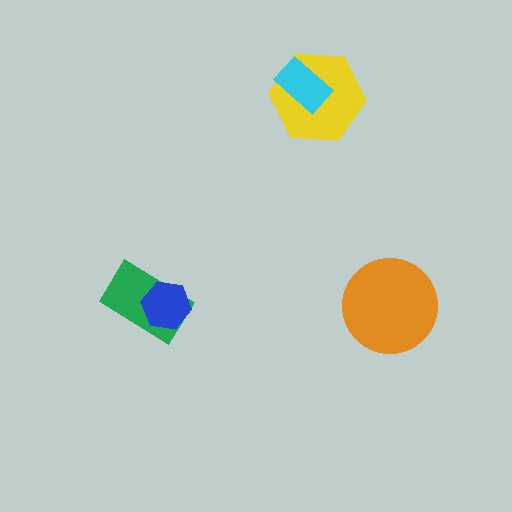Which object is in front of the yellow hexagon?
The cyan rectangle is in front of the yellow hexagon.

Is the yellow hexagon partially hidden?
Yes, it is partially covered by another shape.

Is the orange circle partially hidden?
No, no other shape covers it.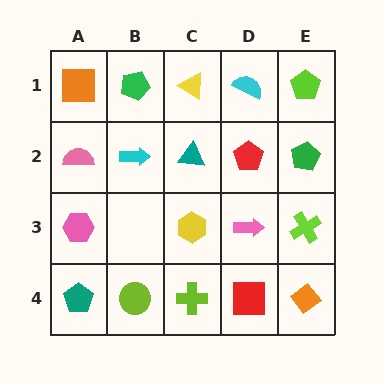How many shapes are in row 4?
5 shapes.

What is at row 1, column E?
A lime pentagon.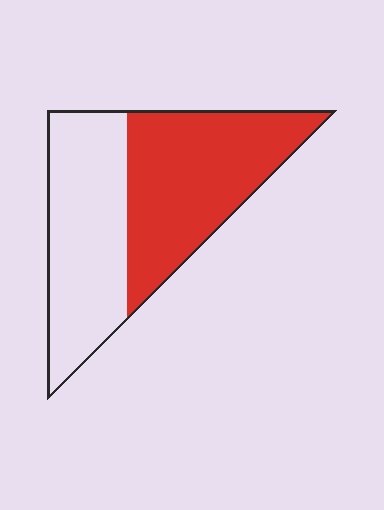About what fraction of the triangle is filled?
About one half (1/2).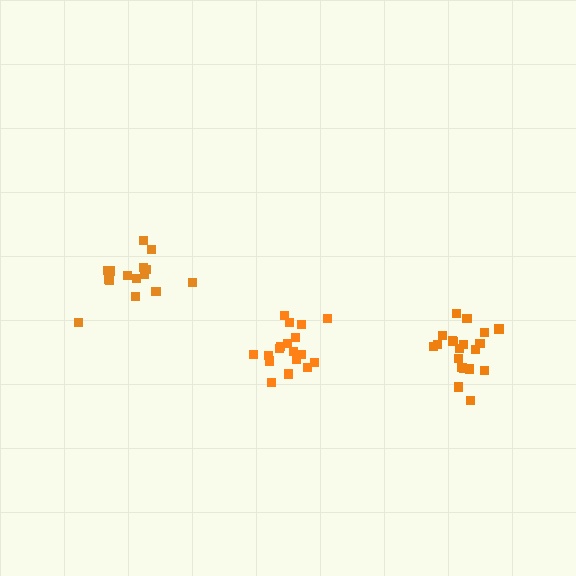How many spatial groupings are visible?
There are 3 spatial groupings.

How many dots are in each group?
Group 1: 18 dots, Group 2: 15 dots, Group 3: 20 dots (53 total).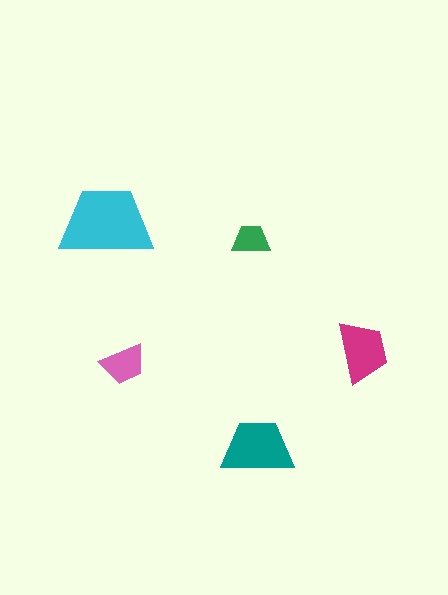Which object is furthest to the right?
The magenta trapezoid is rightmost.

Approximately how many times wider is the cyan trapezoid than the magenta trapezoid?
About 1.5 times wider.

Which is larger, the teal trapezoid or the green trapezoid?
The teal one.